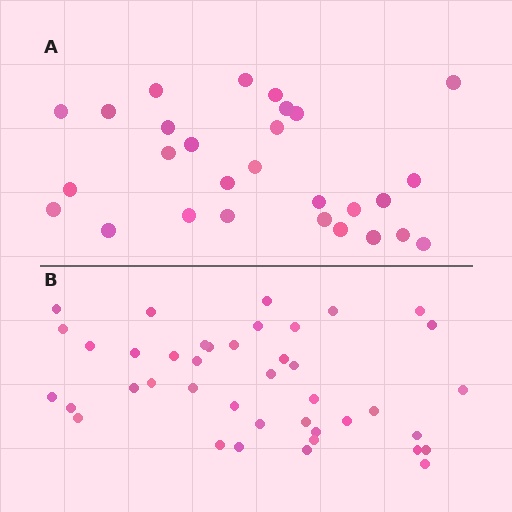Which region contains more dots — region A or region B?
Region B (the bottom region) has more dots.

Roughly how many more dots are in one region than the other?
Region B has approximately 15 more dots than region A.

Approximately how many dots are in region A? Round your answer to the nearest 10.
About 30 dots. (The exact count is 28, which rounds to 30.)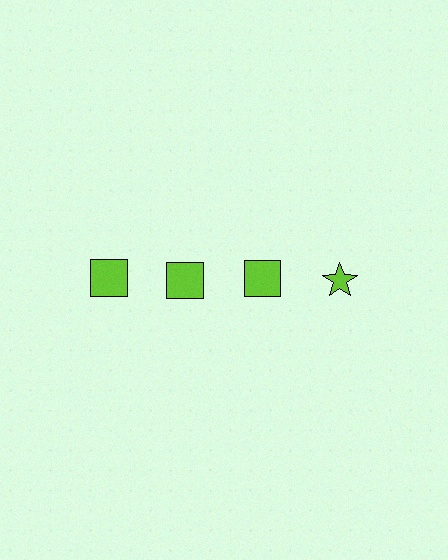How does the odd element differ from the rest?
It has a different shape: star instead of square.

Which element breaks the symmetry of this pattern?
The lime star in the top row, second from right column breaks the symmetry. All other shapes are lime squares.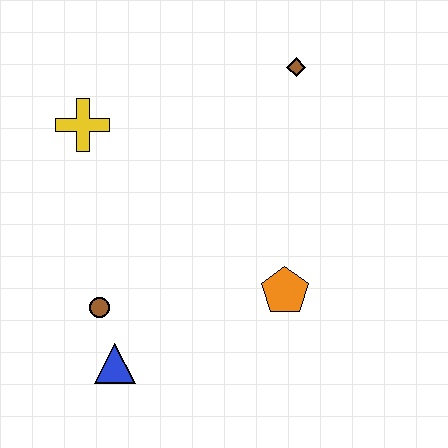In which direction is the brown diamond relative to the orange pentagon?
The brown diamond is above the orange pentagon.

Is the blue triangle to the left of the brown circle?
No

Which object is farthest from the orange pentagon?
The yellow cross is farthest from the orange pentagon.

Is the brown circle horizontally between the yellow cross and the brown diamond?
Yes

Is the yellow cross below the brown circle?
No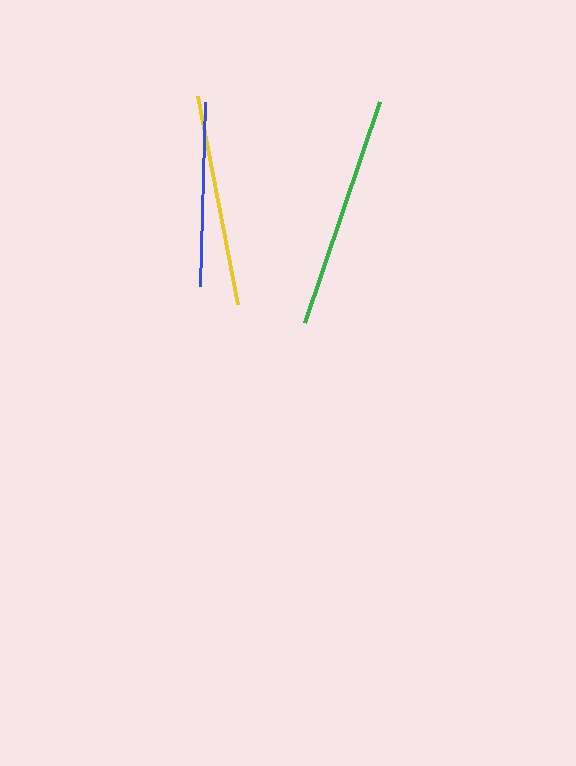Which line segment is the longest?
The green line is the longest at approximately 234 pixels.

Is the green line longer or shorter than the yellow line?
The green line is longer than the yellow line.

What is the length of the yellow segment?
The yellow segment is approximately 212 pixels long.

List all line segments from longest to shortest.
From longest to shortest: green, yellow, blue.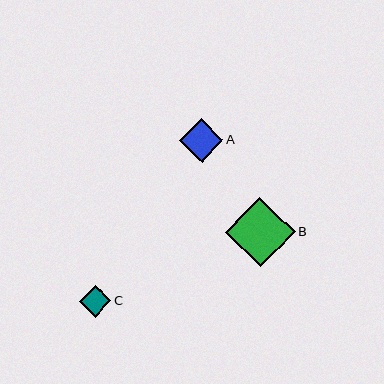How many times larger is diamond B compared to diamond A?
Diamond B is approximately 1.6 times the size of diamond A.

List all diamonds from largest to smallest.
From largest to smallest: B, A, C.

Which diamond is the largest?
Diamond B is the largest with a size of approximately 70 pixels.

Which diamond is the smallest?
Diamond C is the smallest with a size of approximately 32 pixels.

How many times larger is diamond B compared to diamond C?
Diamond B is approximately 2.2 times the size of diamond C.